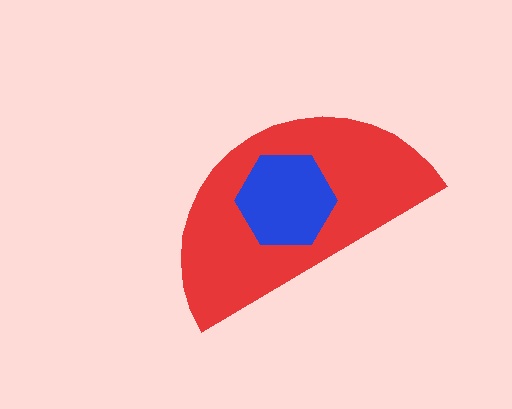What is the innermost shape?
The blue hexagon.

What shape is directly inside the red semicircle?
The blue hexagon.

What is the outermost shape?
The red semicircle.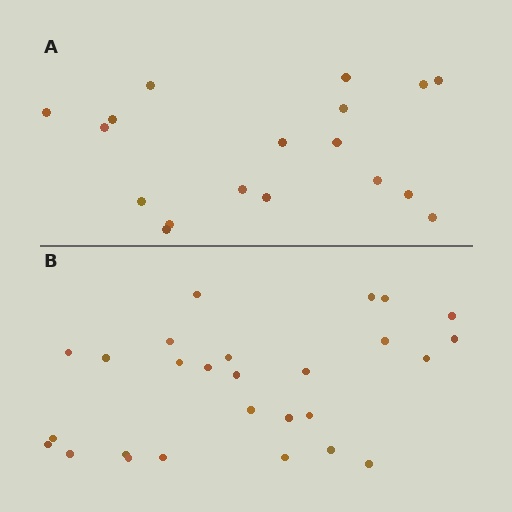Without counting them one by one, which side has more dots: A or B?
Region B (the bottom region) has more dots.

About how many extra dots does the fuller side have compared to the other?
Region B has roughly 8 or so more dots than region A.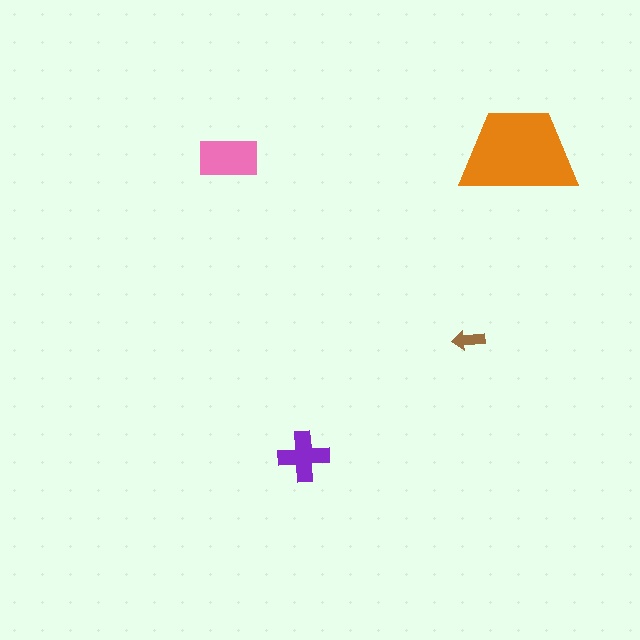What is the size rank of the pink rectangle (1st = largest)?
2nd.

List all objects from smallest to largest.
The brown arrow, the purple cross, the pink rectangle, the orange trapezoid.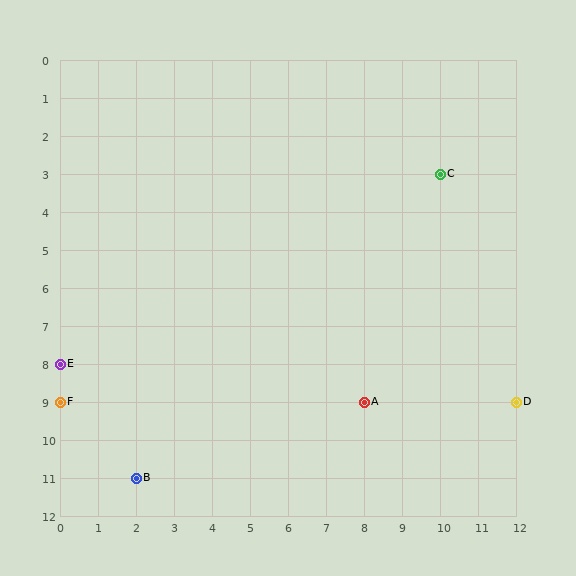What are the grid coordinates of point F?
Point F is at grid coordinates (0, 9).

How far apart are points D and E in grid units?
Points D and E are 12 columns and 1 row apart (about 12.0 grid units diagonally).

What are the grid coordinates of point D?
Point D is at grid coordinates (12, 9).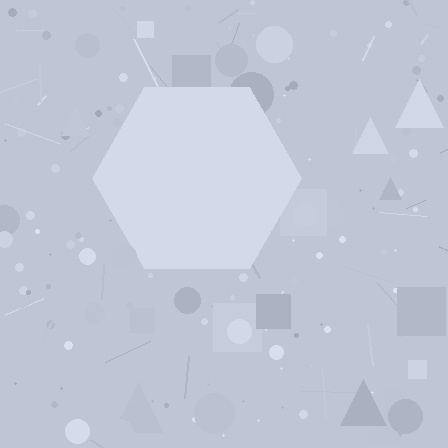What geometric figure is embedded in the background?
A hexagon is embedded in the background.